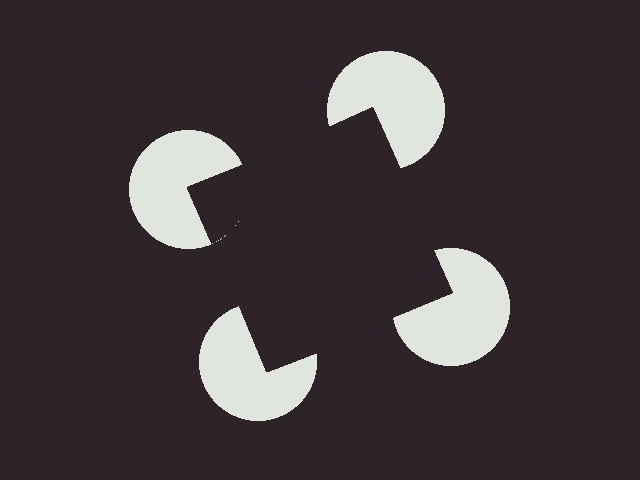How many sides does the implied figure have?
4 sides.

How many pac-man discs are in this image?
There are 4 — one at each vertex of the illusory square.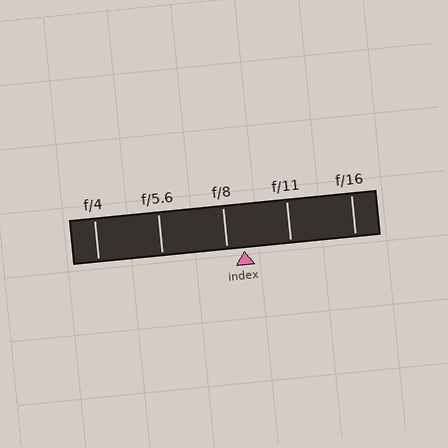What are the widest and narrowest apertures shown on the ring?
The widest aperture shown is f/4 and the narrowest is f/16.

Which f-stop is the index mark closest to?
The index mark is closest to f/8.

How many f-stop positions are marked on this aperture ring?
There are 5 f-stop positions marked.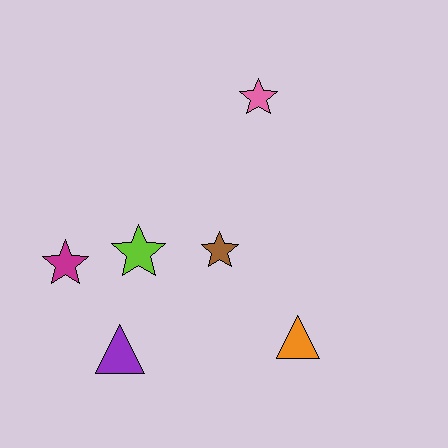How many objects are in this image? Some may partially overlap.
There are 6 objects.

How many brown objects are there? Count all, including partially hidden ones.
There is 1 brown object.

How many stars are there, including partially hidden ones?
There are 4 stars.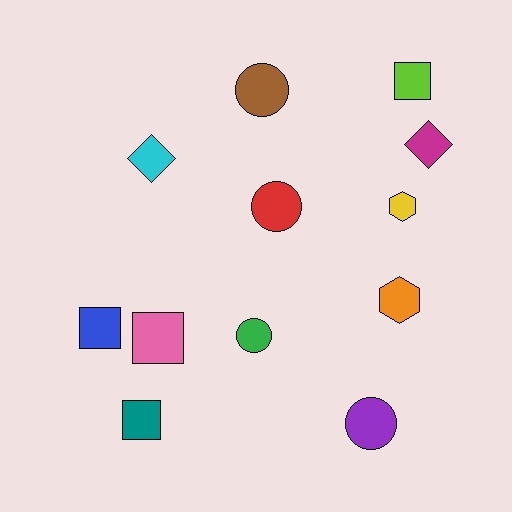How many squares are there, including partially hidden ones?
There are 4 squares.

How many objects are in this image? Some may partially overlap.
There are 12 objects.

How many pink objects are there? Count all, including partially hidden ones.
There is 1 pink object.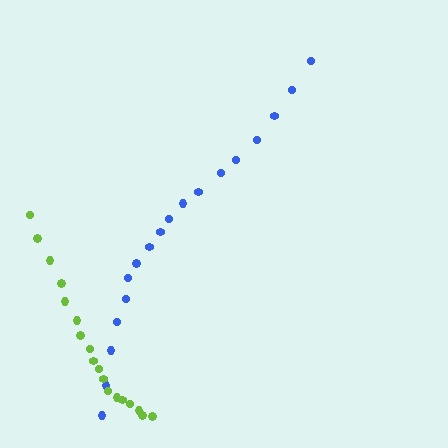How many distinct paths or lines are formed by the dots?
There are 2 distinct paths.